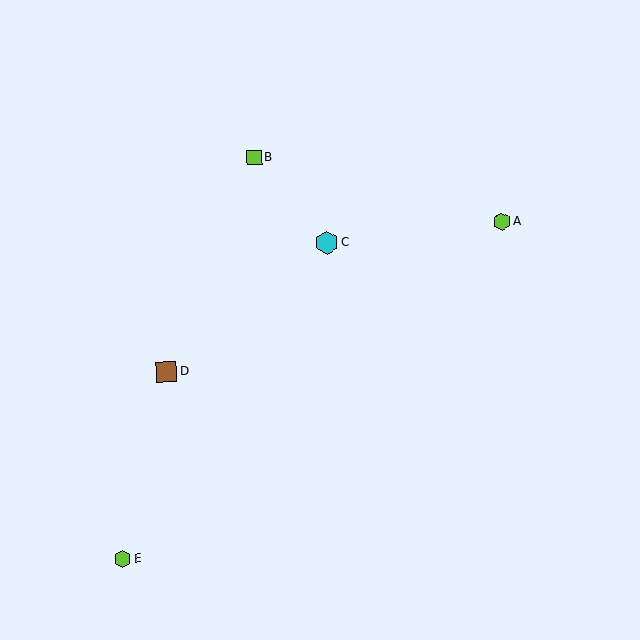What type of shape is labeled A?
Shape A is a lime hexagon.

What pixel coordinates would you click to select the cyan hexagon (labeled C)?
Click at (327, 243) to select the cyan hexagon C.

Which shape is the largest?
The cyan hexagon (labeled C) is the largest.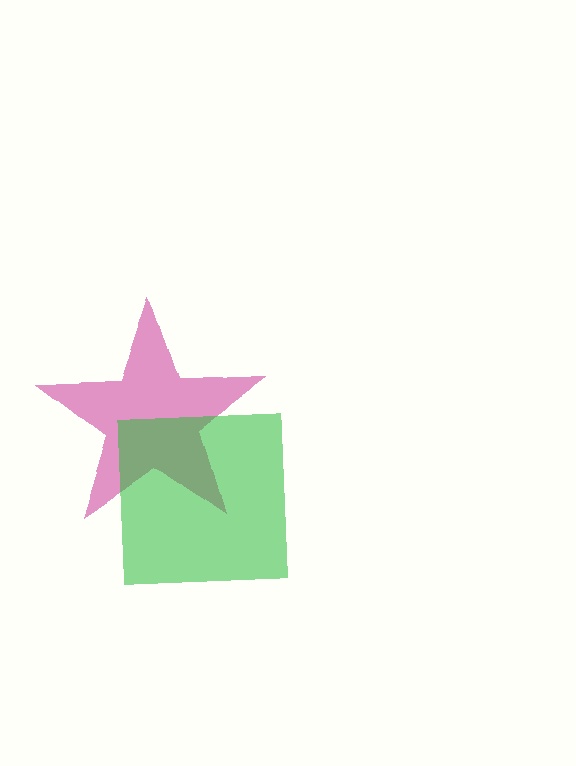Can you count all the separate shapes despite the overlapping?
Yes, there are 2 separate shapes.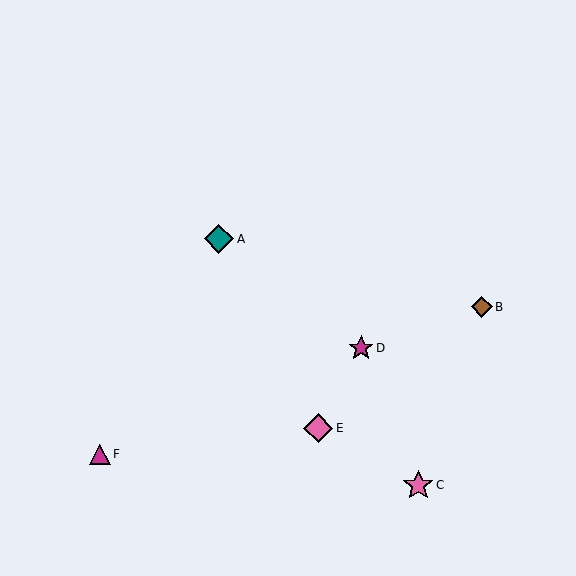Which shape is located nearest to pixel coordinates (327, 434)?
The pink diamond (labeled E) at (318, 428) is nearest to that location.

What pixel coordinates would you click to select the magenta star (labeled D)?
Click at (361, 348) to select the magenta star D.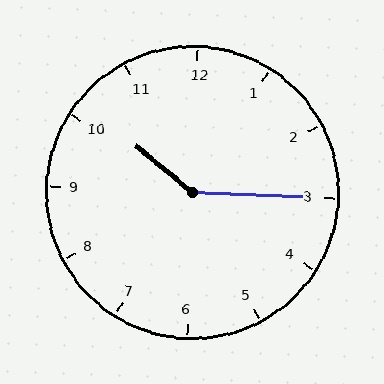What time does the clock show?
10:15.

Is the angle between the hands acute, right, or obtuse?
It is obtuse.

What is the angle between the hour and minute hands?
Approximately 142 degrees.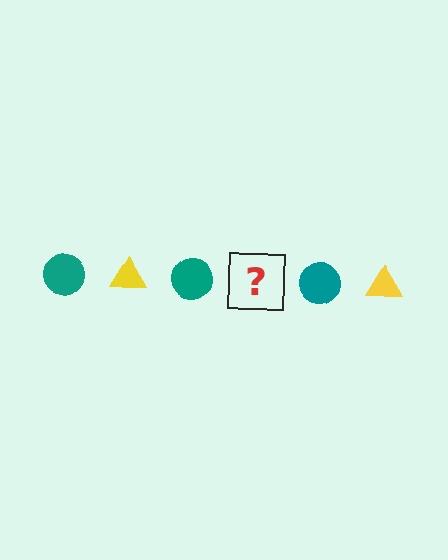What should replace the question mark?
The question mark should be replaced with a yellow triangle.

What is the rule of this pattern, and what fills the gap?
The rule is that the pattern alternates between teal circle and yellow triangle. The gap should be filled with a yellow triangle.